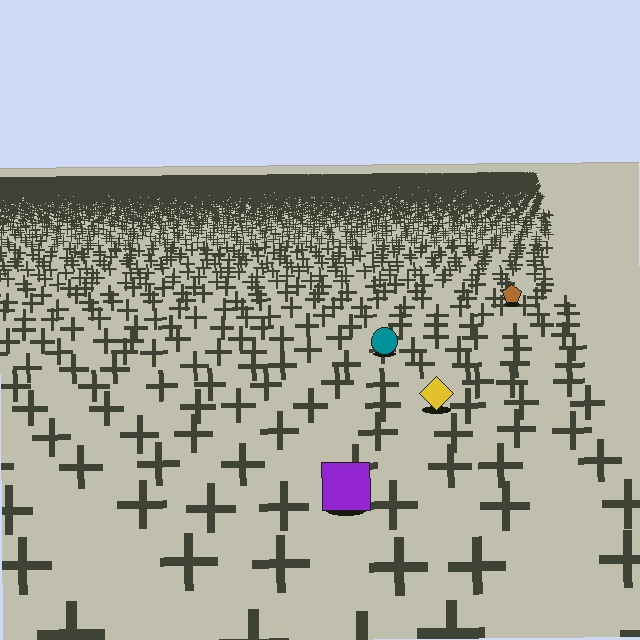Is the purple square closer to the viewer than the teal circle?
Yes. The purple square is closer — you can tell from the texture gradient: the ground texture is coarser near it.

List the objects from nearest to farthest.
From nearest to farthest: the purple square, the yellow diamond, the teal circle, the brown pentagon.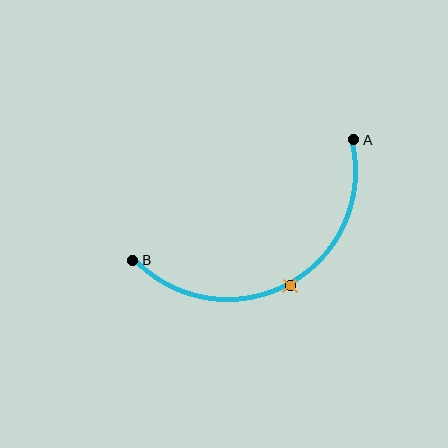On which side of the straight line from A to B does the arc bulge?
The arc bulges below the straight line connecting A and B.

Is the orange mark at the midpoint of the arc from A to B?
Yes. The orange mark lies on the arc at equal arc-length from both A and B — it is the arc midpoint.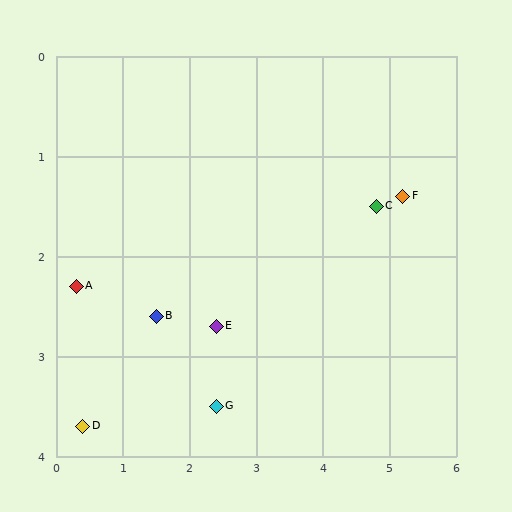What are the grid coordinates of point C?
Point C is at approximately (4.8, 1.5).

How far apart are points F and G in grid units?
Points F and G are about 3.5 grid units apart.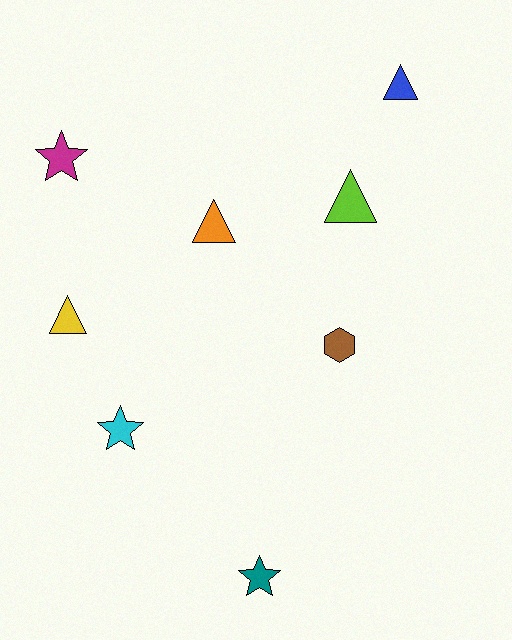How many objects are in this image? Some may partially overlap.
There are 8 objects.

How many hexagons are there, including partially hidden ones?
There is 1 hexagon.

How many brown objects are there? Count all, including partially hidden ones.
There is 1 brown object.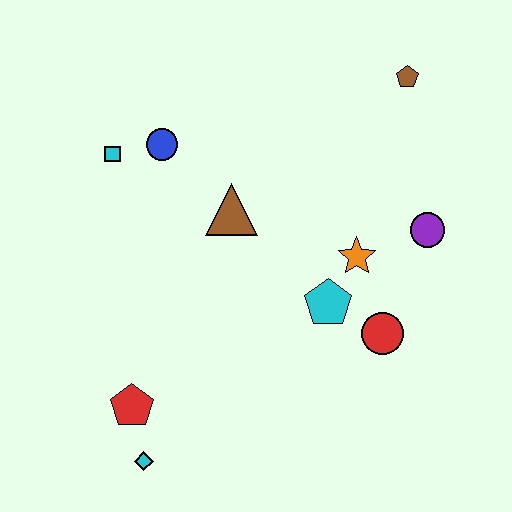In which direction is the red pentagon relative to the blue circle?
The red pentagon is below the blue circle.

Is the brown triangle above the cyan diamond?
Yes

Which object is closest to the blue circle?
The cyan square is closest to the blue circle.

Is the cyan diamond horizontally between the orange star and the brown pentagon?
No